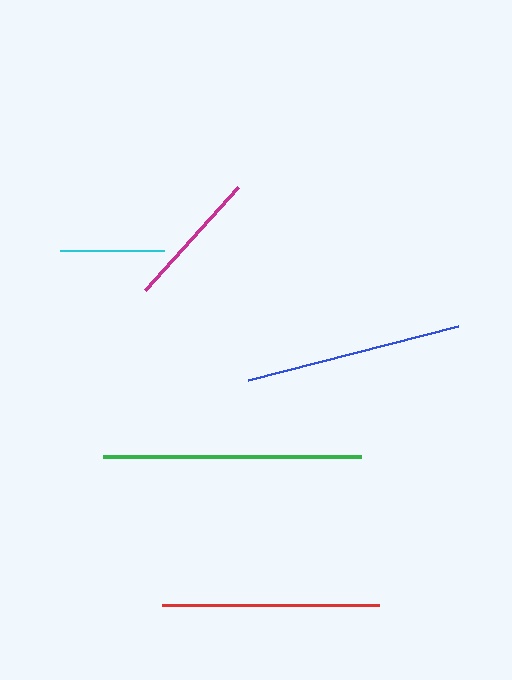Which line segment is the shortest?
The cyan line is the shortest at approximately 104 pixels.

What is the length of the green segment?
The green segment is approximately 257 pixels long.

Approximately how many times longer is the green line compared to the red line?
The green line is approximately 1.2 times the length of the red line.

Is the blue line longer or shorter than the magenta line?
The blue line is longer than the magenta line.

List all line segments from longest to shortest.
From longest to shortest: green, blue, red, magenta, cyan.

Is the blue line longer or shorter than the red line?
The blue line is longer than the red line.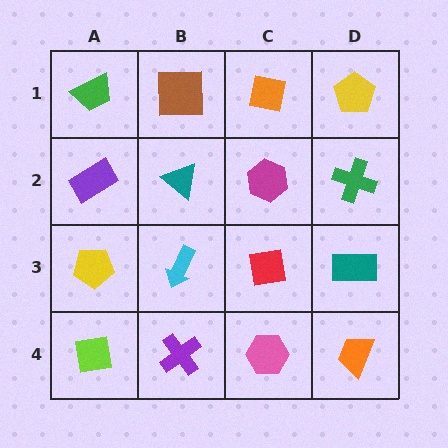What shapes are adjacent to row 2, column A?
A green trapezoid (row 1, column A), a yellow pentagon (row 3, column A), a teal triangle (row 2, column B).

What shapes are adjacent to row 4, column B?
A cyan arrow (row 3, column B), a lime square (row 4, column A), a pink hexagon (row 4, column C).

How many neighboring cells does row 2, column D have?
3.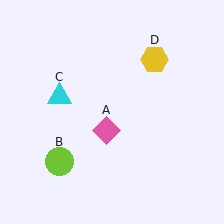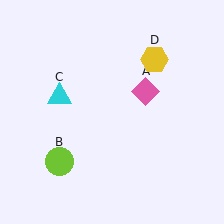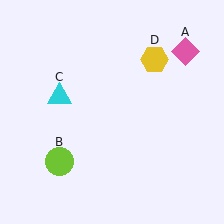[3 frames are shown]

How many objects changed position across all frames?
1 object changed position: pink diamond (object A).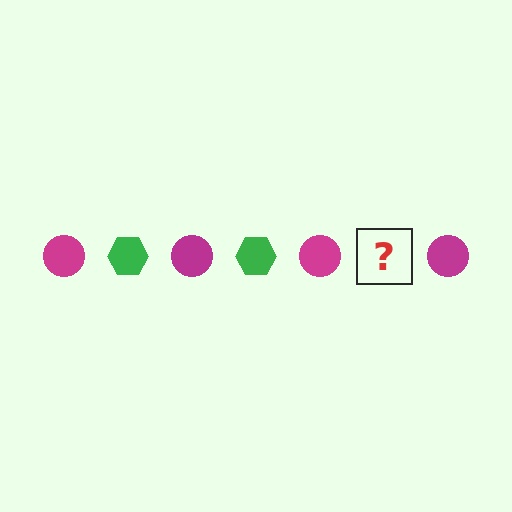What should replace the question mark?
The question mark should be replaced with a green hexagon.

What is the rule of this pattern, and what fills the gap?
The rule is that the pattern alternates between magenta circle and green hexagon. The gap should be filled with a green hexagon.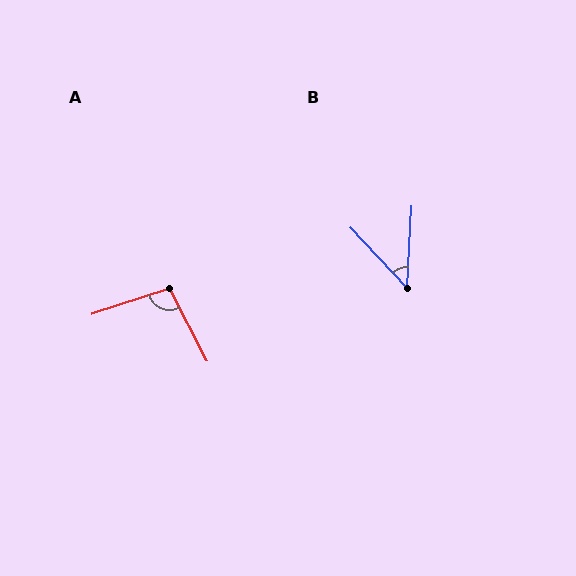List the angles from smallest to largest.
B (47°), A (99°).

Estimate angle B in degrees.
Approximately 47 degrees.